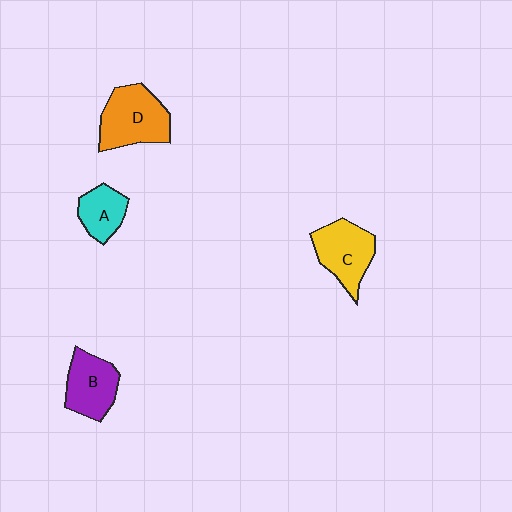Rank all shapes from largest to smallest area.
From largest to smallest: D (orange), C (yellow), B (purple), A (cyan).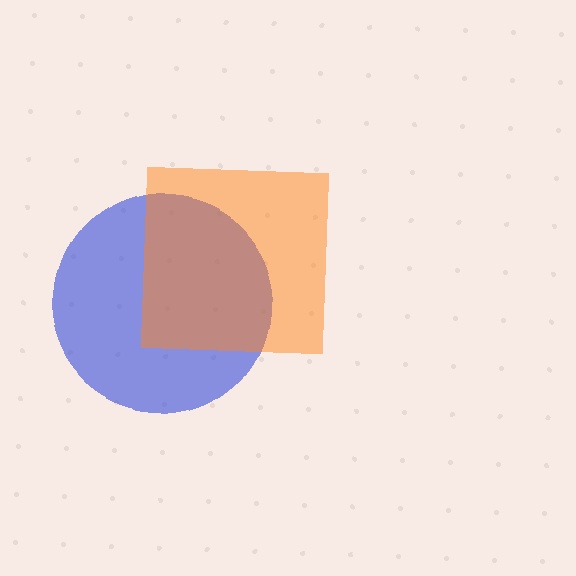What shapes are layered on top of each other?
The layered shapes are: a blue circle, an orange square.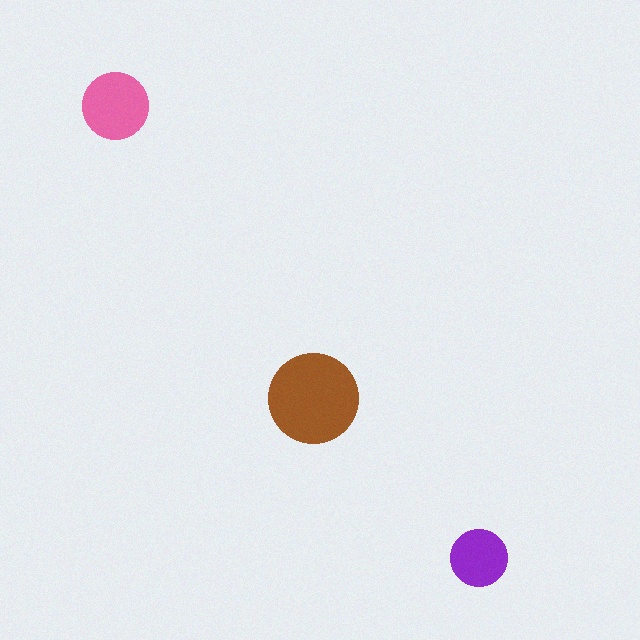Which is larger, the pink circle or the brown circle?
The brown one.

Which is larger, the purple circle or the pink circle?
The pink one.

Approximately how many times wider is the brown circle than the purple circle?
About 1.5 times wider.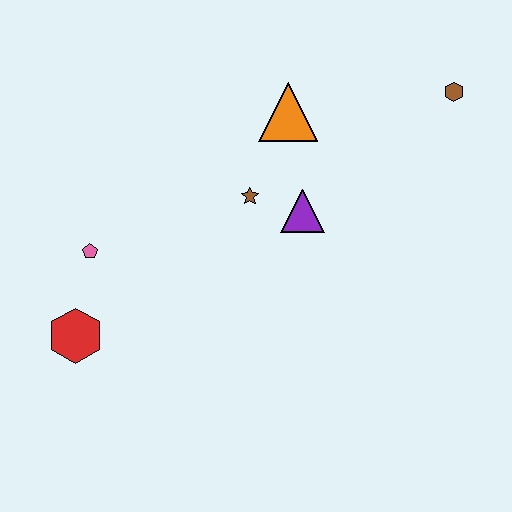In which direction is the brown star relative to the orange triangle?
The brown star is below the orange triangle.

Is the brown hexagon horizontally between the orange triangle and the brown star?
No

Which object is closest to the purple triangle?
The brown star is closest to the purple triangle.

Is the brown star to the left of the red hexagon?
No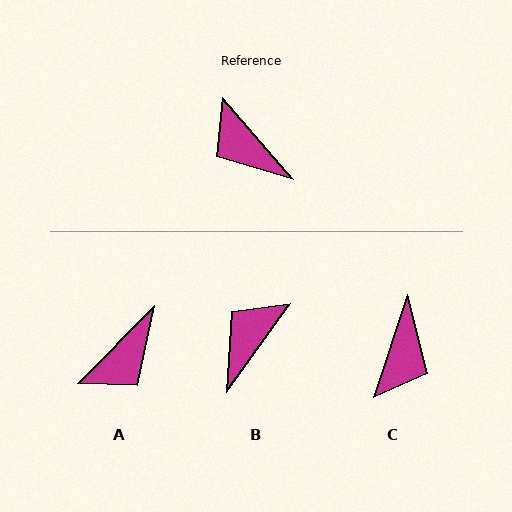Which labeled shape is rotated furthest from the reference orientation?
C, about 121 degrees away.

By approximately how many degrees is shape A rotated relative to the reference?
Approximately 95 degrees counter-clockwise.